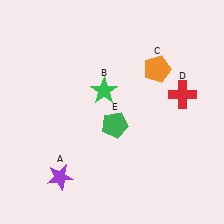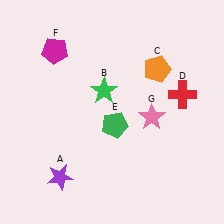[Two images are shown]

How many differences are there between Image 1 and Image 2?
There are 2 differences between the two images.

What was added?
A magenta pentagon (F), a pink star (G) were added in Image 2.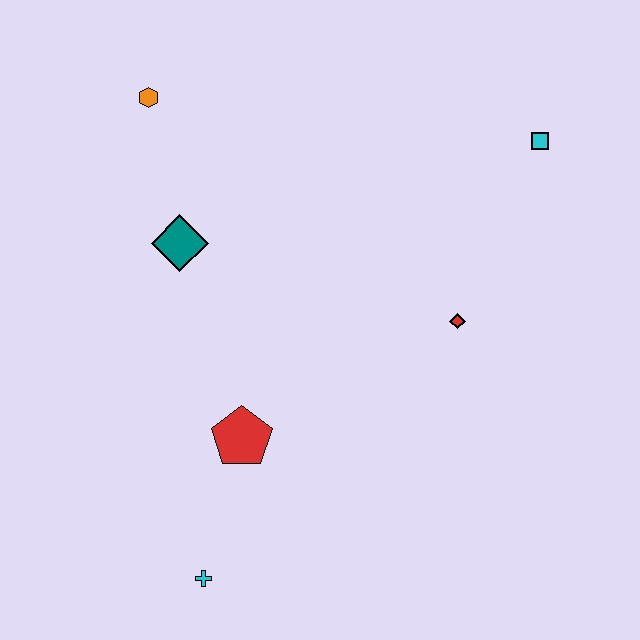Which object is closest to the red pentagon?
The cyan cross is closest to the red pentagon.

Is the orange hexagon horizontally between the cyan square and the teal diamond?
No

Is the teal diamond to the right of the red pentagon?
No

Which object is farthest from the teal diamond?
The cyan square is farthest from the teal diamond.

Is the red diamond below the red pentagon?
No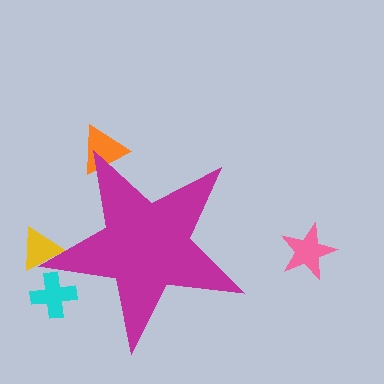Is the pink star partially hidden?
No, the pink star is fully visible.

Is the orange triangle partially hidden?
Yes, the orange triangle is partially hidden behind the magenta star.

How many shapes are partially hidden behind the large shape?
3 shapes are partially hidden.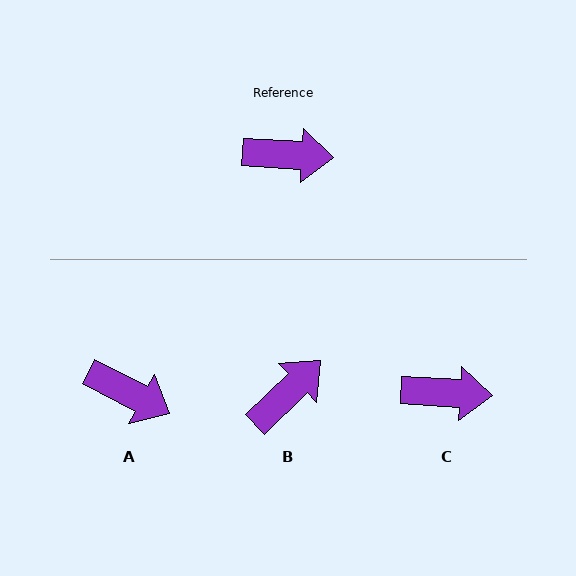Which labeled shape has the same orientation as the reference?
C.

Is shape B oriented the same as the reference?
No, it is off by about 48 degrees.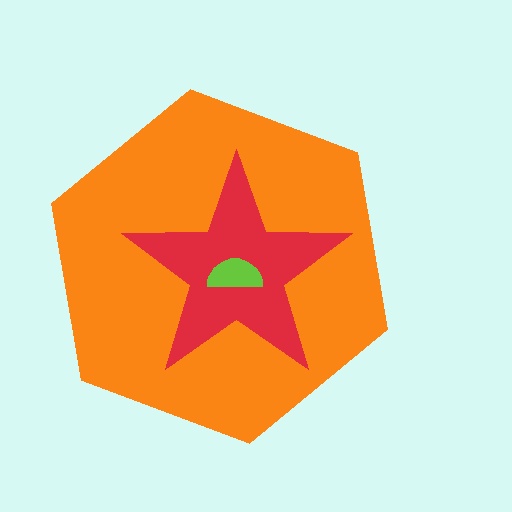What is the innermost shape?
The lime semicircle.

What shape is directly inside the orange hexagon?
The red star.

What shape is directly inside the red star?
The lime semicircle.